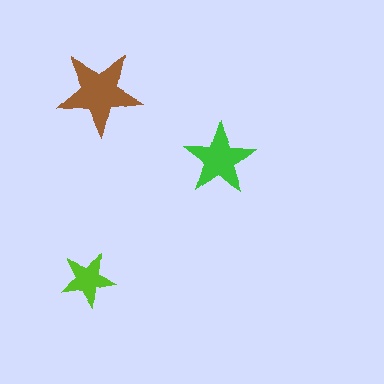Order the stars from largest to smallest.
the brown one, the green one, the lime one.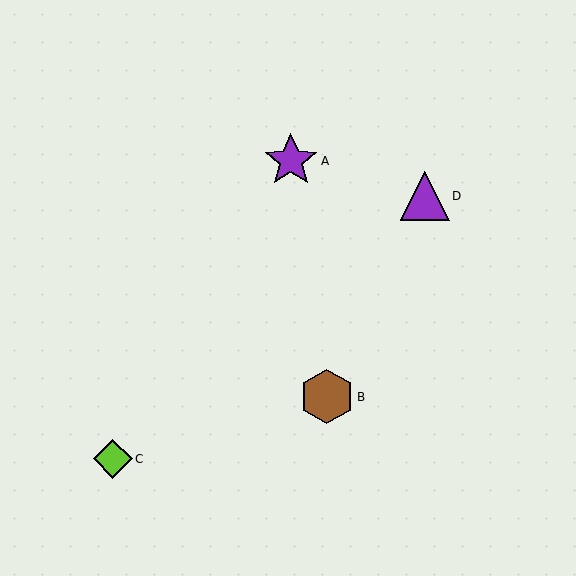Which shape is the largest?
The brown hexagon (labeled B) is the largest.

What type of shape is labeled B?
Shape B is a brown hexagon.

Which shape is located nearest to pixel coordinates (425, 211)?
The purple triangle (labeled D) at (425, 196) is nearest to that location.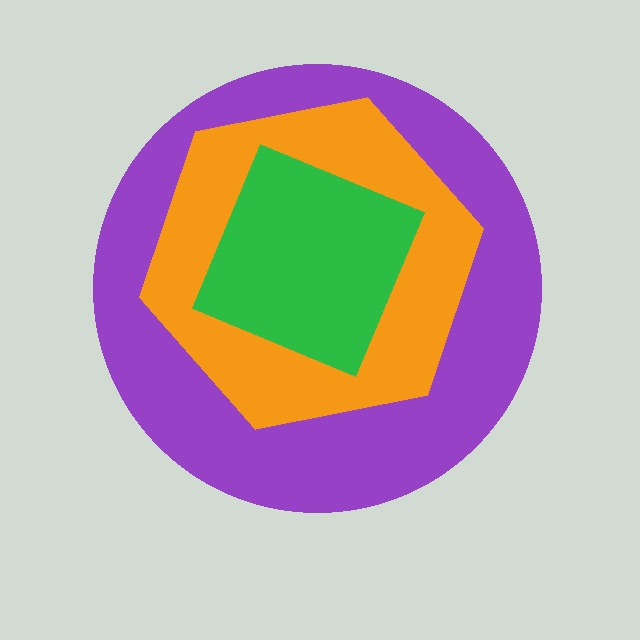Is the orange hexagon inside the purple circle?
Yes.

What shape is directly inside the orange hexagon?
The green diamond.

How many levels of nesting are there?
3.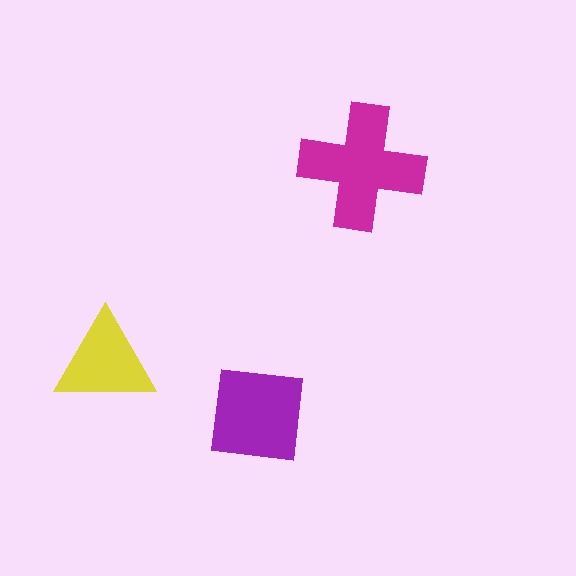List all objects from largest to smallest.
The magenta cross, the purple square, the yellow triangle.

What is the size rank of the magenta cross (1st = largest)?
1st.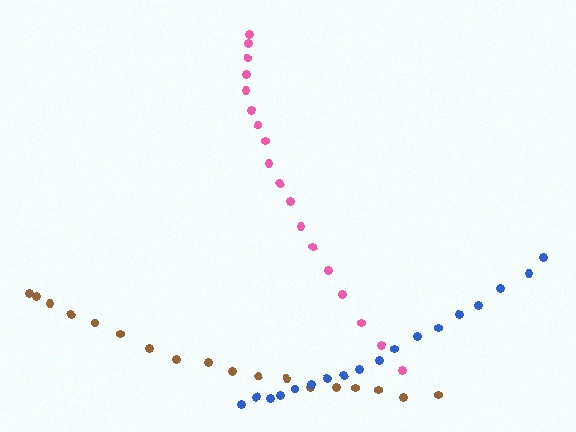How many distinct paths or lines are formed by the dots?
There are 3 distinct paths.